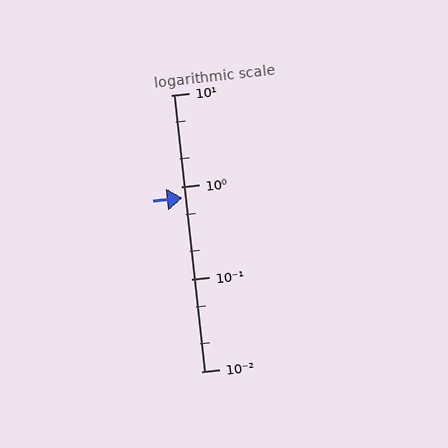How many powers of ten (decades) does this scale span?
The scale spans 3 decades, from 0.01 to 10.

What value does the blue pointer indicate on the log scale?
The pointer indicates approximately 0.77.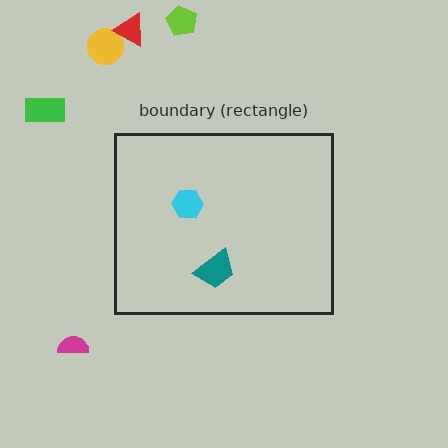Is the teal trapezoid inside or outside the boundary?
Inside.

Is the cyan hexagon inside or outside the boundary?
Inside.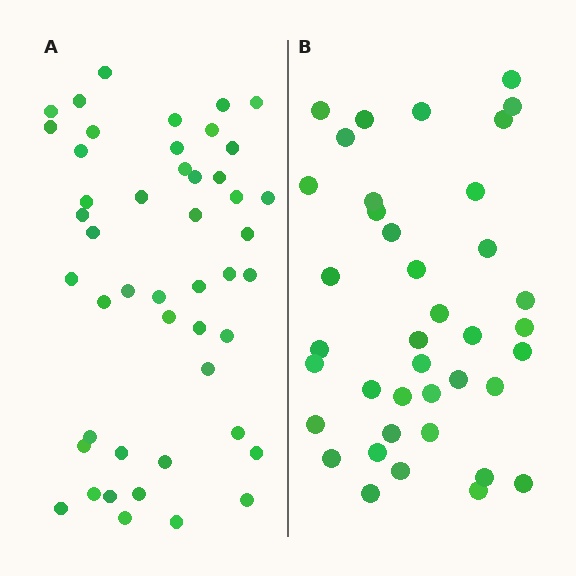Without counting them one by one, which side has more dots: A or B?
Region A (the left region) has more dots.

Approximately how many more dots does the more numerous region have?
Region A has roughly 8 or so more dots than region B.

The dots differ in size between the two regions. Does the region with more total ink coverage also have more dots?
No. Region B has more total ink coverage because its dots are larger, but region A actually contains more individual dots. Total area can be misleading — the number of items is what matters here.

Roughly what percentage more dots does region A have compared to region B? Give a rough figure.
About 20% more.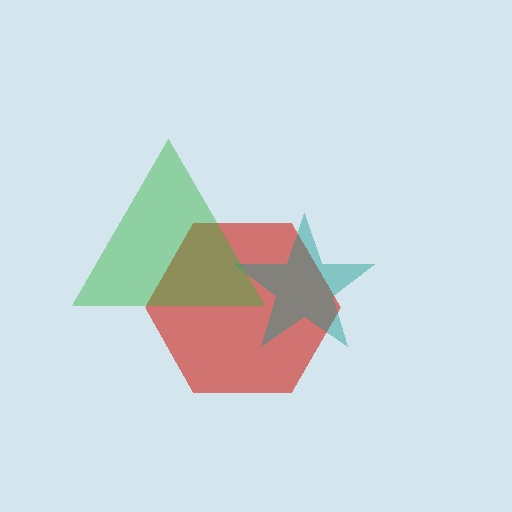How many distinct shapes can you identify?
There are 3 distinct shapes: a red hexagon, a teal star, a green triangle.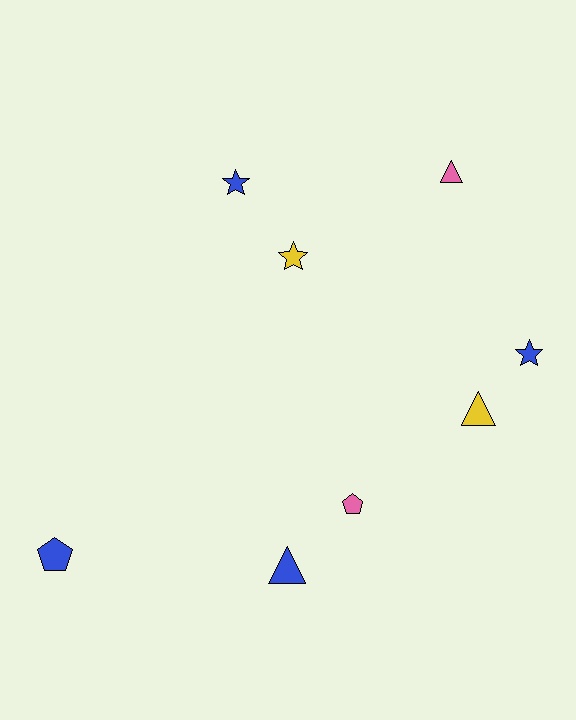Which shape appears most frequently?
Triangle, with 3 objects.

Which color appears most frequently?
Blue, with 4 objects.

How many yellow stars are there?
There is 1 yellow star.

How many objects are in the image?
There are 8 objects.